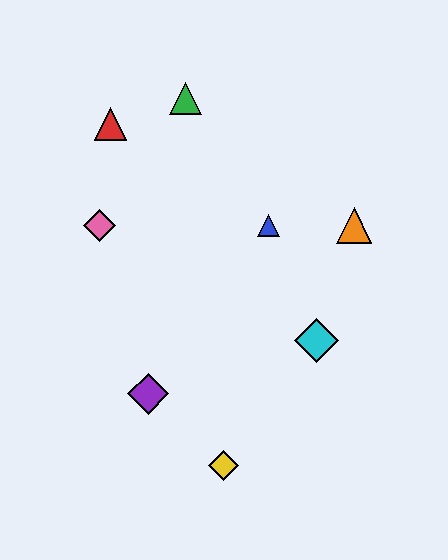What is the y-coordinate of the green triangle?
The green triangle is at y≈98.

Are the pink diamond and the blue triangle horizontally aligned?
Yes, both are at y≈226.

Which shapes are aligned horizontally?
The blue triangle, the orange triangle, the pink diamond are aligned horizontally.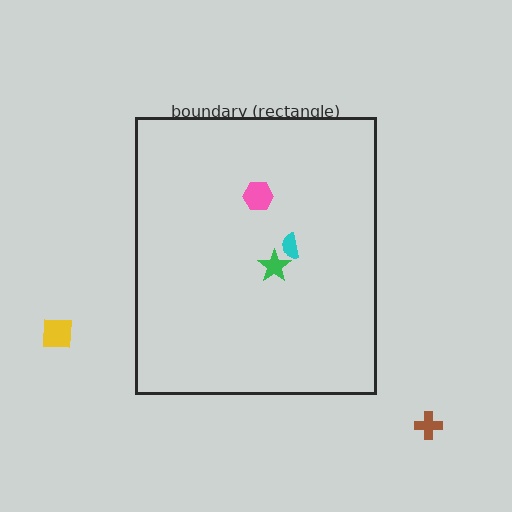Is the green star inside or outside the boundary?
Inside.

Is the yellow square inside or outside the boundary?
Outside.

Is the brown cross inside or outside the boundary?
Outside.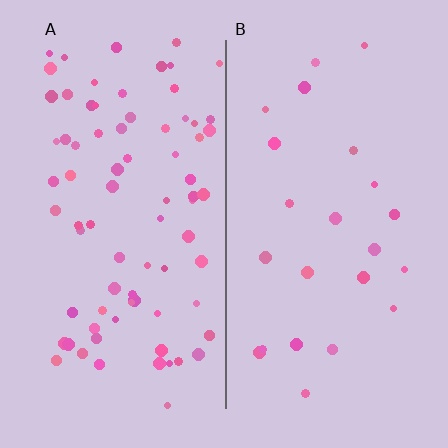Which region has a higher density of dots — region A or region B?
A (the left).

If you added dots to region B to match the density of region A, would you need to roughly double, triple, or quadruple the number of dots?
Approximately triple.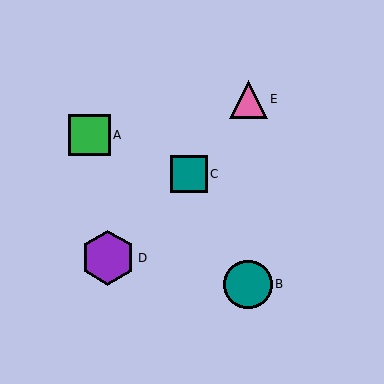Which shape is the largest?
The purple hexagon (labeled D) is the largest.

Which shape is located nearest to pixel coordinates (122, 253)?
The purple hexagon (labeled D) at (108, 258) is nearest to that location.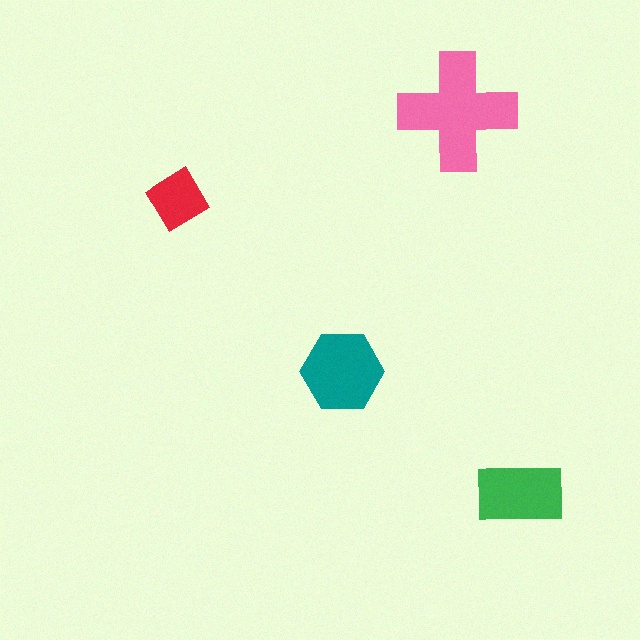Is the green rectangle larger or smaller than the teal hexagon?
Smaller.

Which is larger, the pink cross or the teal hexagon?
The pink cross.